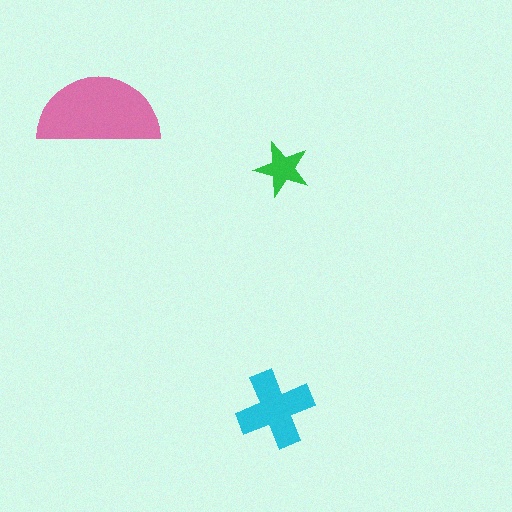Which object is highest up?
The pink semicircle is topmost.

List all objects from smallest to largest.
The green star, the cyan cross, the pink semicircle.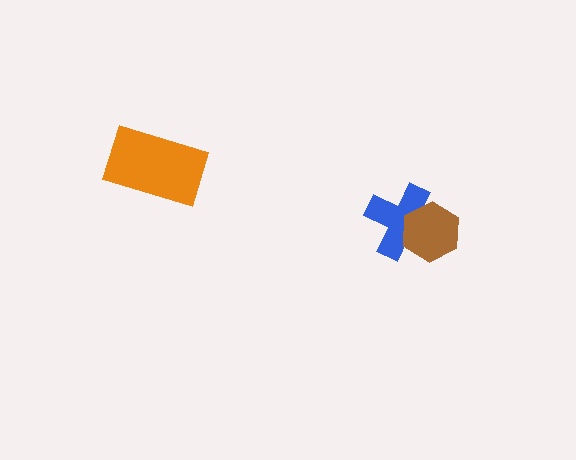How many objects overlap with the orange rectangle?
0 objects overlap with the orange rectangle.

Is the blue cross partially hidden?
Yes, it is partially covered by another shape.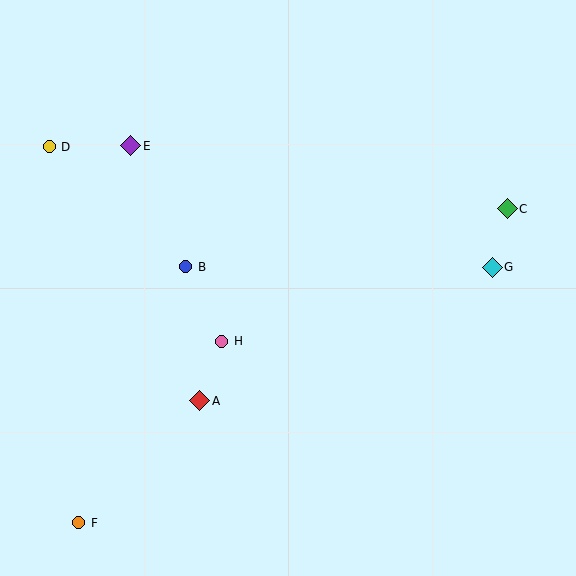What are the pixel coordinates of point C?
Point C is at (507, 209).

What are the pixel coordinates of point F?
Point F is at (79, 523).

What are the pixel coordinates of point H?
Point H is at (222, 341).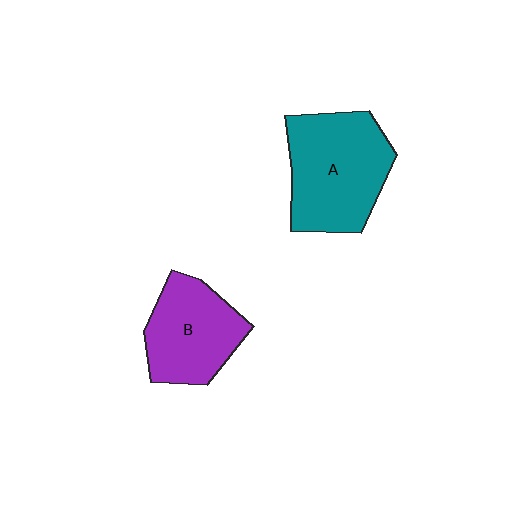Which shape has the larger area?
Shape A (teal).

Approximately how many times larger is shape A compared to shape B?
Approximately 1.3 times.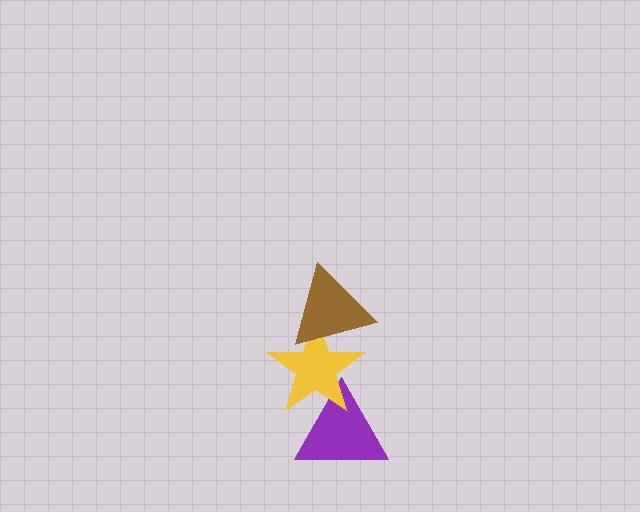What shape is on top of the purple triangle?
The yellow star is on top of the purple triangle.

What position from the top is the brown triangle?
The brown triangle is 1st from the top.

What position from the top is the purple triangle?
The purple triangle is 3rd from the top.